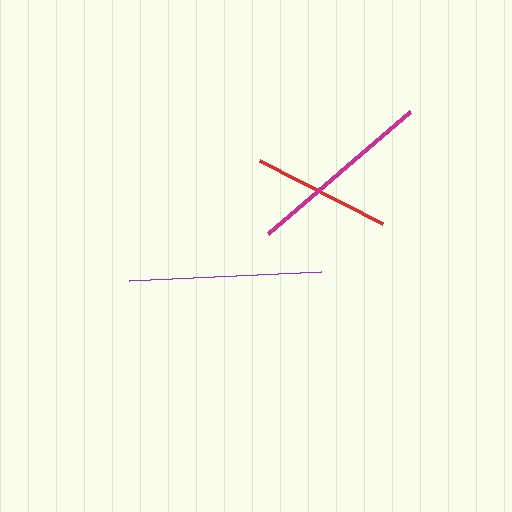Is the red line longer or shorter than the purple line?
The purple line is longer than the red line.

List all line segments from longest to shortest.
From longest to shortest: purple, magenta, red.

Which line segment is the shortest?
The red line is the shortest at approximately 138 pixels.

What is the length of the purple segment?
The purple segment is approximately 192 pixels long.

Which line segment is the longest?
The purple line is the longest at approximately 192 pixels.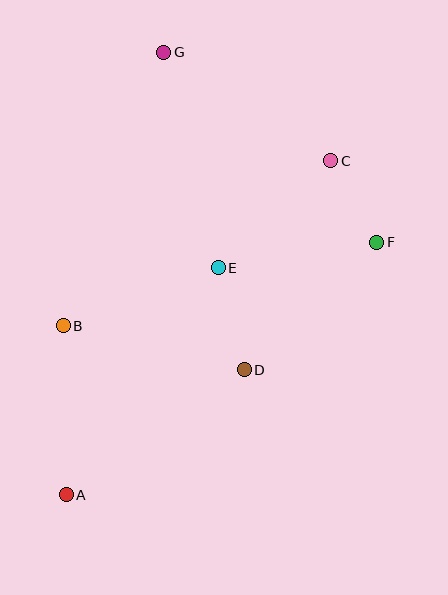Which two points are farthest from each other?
Points A and G are farthest from each other.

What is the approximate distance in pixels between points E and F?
The distance between E and F is approximately 161 pixels.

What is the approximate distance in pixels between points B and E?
The distance between B and E is approximately 165 pixels.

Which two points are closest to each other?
Points C and F are closest to each other.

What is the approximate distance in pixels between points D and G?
The distance between D and G is approximately 327 pixels.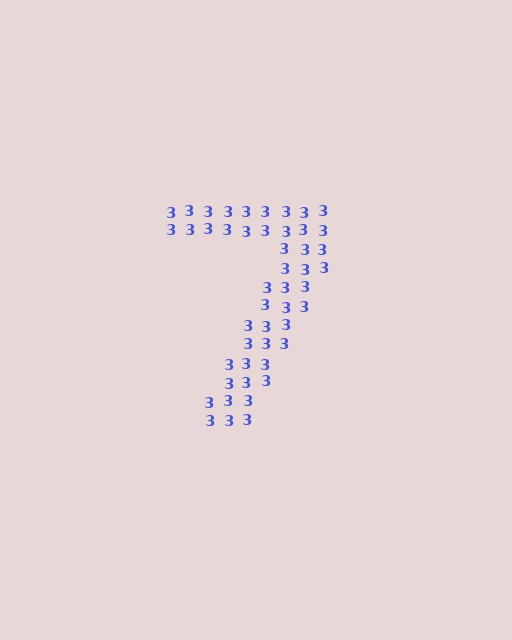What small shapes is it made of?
It is made of small digit 3's.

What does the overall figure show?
The overall figure shows the digit 7.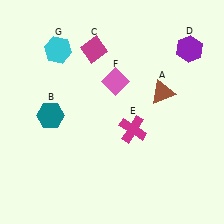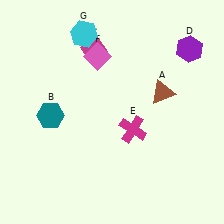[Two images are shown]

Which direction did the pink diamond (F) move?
The pink diamond (F) moved up.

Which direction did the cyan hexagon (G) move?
The cyan hexagon (G) moved right.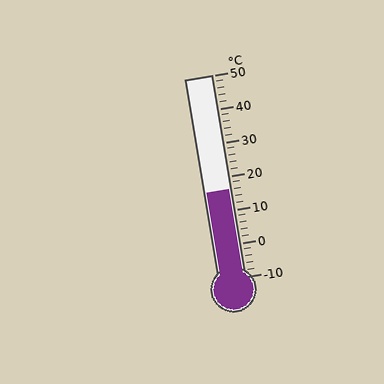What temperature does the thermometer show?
The thermometer shows approximately 16°C.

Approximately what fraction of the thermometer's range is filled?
The thermometer is filled to approximately 45% of its range.